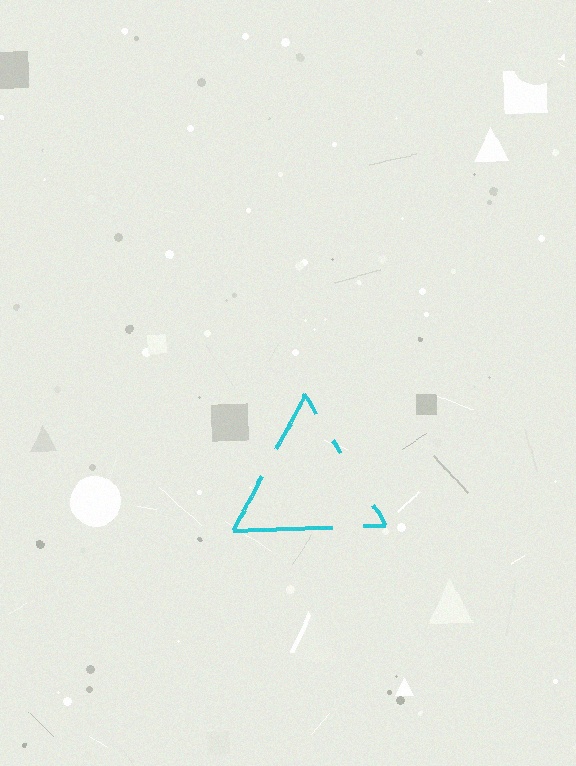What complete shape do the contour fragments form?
The contour fragments form a triangle.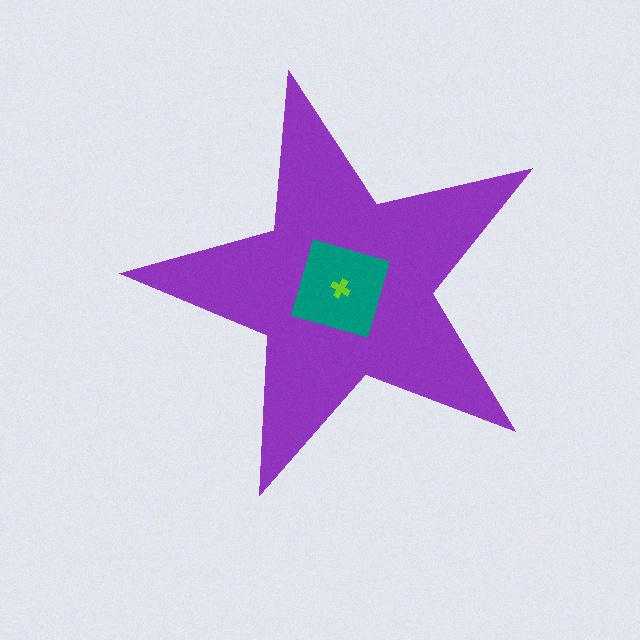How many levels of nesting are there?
3.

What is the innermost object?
The lime cross.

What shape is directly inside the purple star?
The teal square.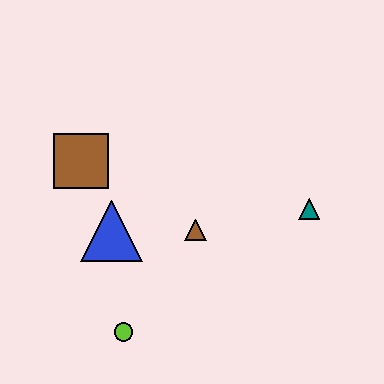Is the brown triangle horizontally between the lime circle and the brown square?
No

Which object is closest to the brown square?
The blue triangle is closest to the brown square.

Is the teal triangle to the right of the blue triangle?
Yes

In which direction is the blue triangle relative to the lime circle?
The blue triangle is above the lime circle.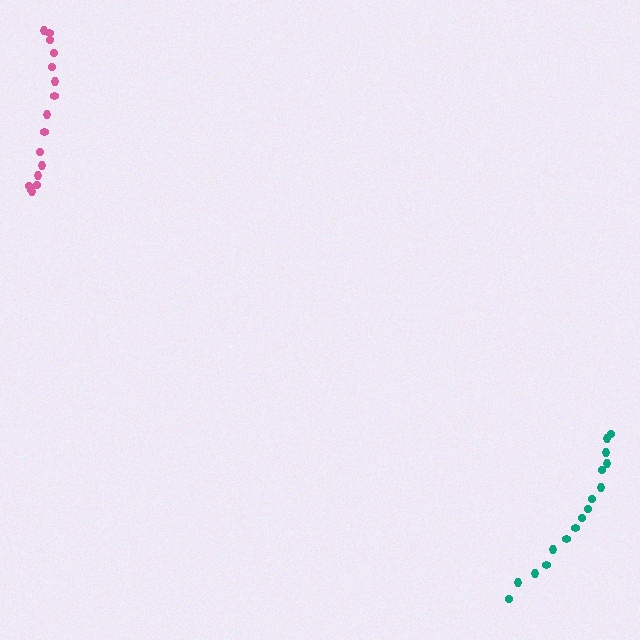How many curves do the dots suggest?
There are 2 distinct paths.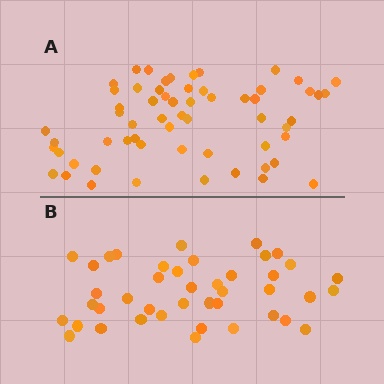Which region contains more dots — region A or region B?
Region A (the top region) has more dots.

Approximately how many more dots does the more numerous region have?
Region A has approximately 20 more dots than region B.